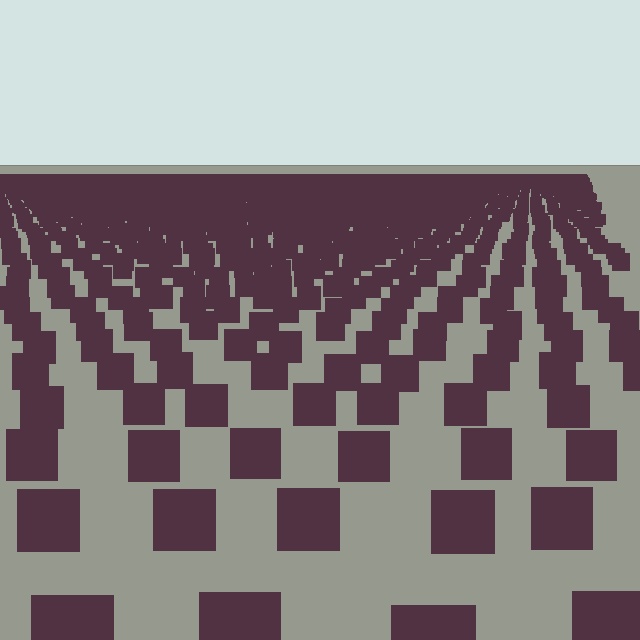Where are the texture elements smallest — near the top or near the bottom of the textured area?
Near the top.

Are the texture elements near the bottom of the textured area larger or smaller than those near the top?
Larger. Near the bottom, elements are closer to the viewer and appear at a bigger on-screen size.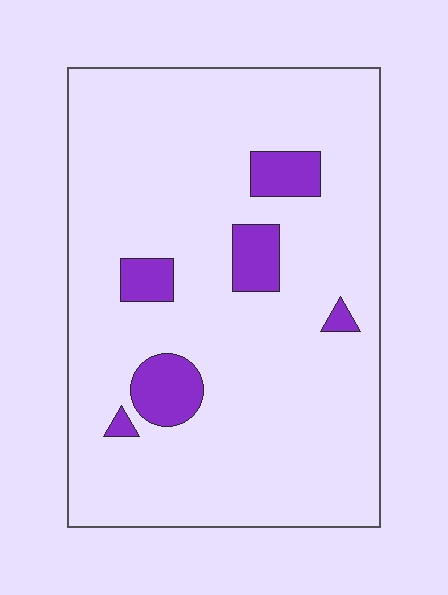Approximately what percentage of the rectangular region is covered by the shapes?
Approximately 10%.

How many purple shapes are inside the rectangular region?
6.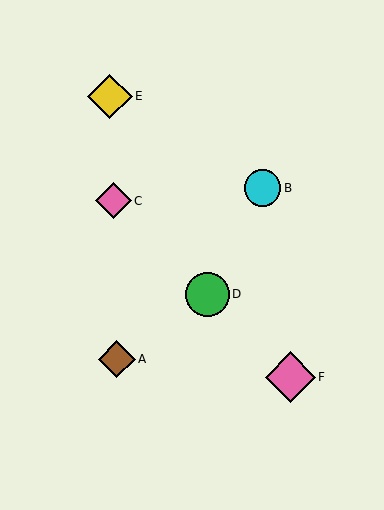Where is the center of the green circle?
The center of the green circle is at (207, 294).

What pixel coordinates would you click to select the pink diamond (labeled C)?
Click at (114, 201) to select the pink diamond C.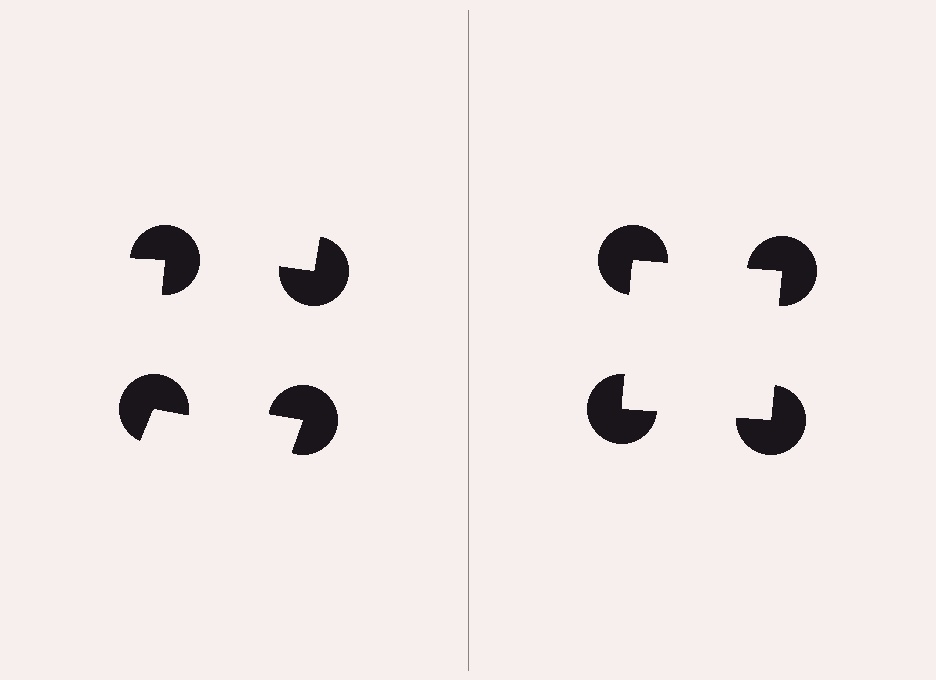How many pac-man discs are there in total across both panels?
8 — 4 on each side.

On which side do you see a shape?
An illusory square appears on the right side. On the left side the wedge cuts are rotated, so no coherent shape forms.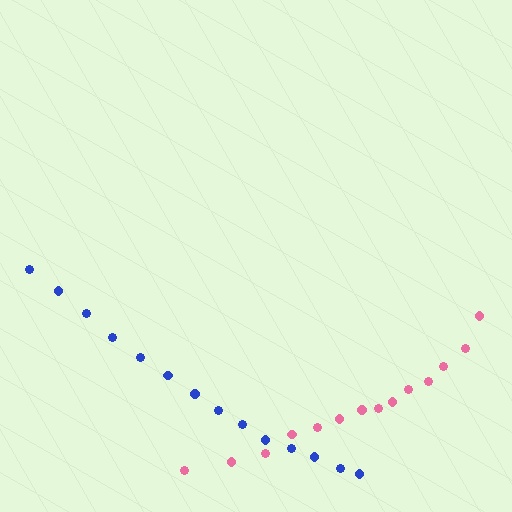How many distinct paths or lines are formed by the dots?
There are 2 distinct paths.